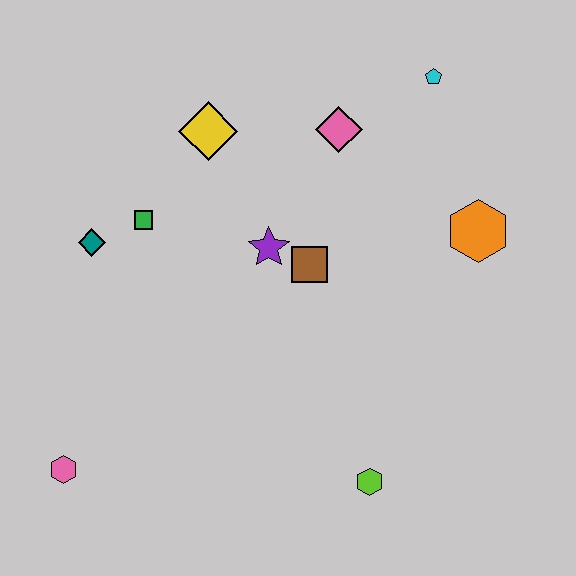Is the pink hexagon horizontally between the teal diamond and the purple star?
No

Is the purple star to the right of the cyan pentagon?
No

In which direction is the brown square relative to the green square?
The brown square is to the right of the green square.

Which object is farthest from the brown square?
The pink hexagon is farthest from the brown square.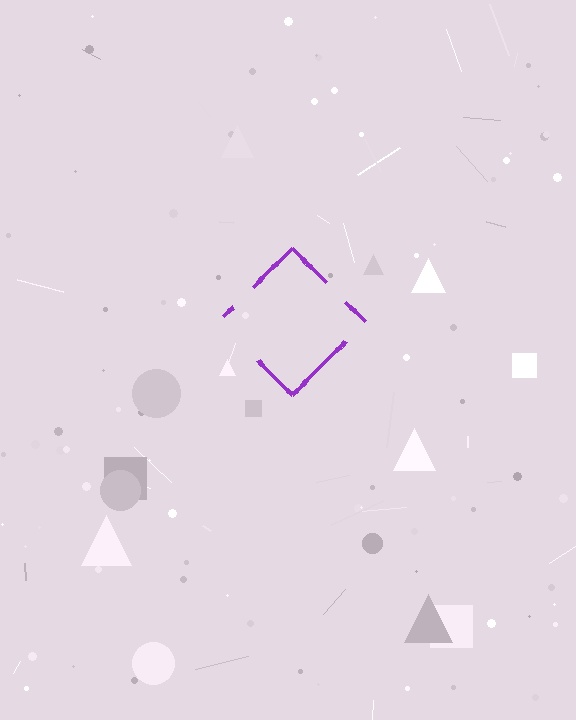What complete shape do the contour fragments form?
The contour fragments form a diamond.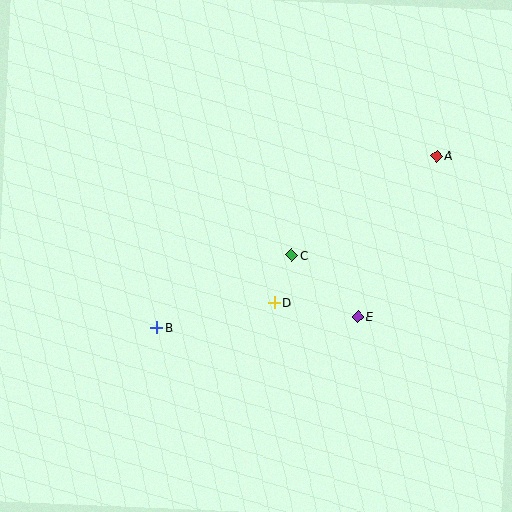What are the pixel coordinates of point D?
Point D is at (274, 302).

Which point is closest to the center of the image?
Point C at (292, 255) is closest to the center.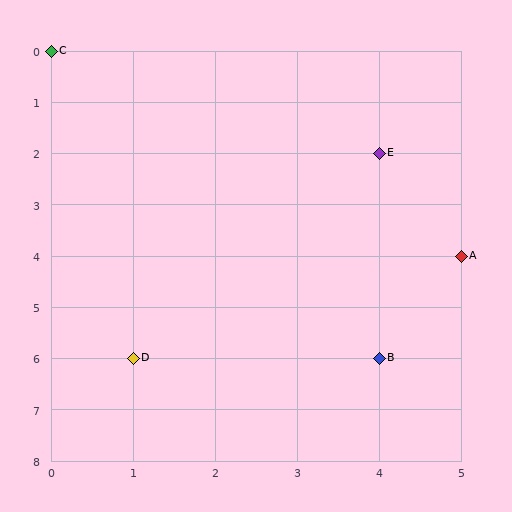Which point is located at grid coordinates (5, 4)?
Point A is at (5, 4).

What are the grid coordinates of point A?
Point A is at grid coordinates (5, 4).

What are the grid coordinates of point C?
Point C is at grid coordinates (0, 0).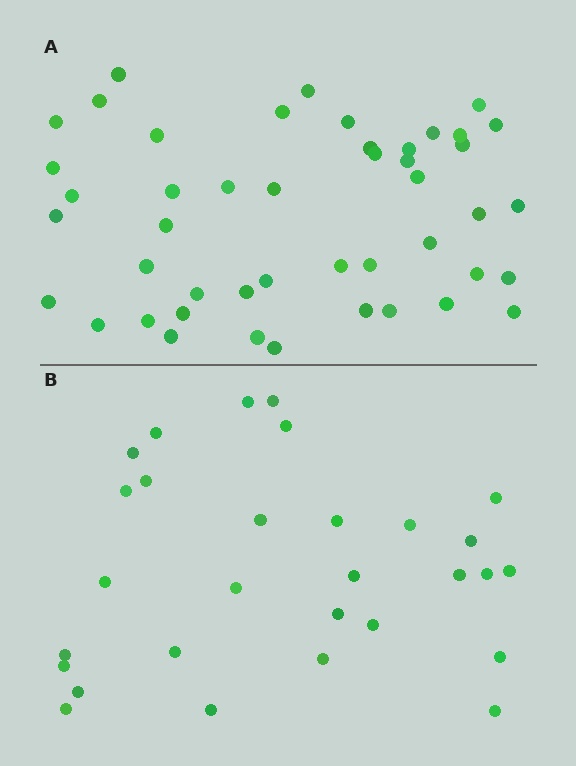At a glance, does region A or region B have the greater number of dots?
Region A (the top region) has more dots.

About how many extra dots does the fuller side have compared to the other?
Region A has approximately 15 more dots than region B.